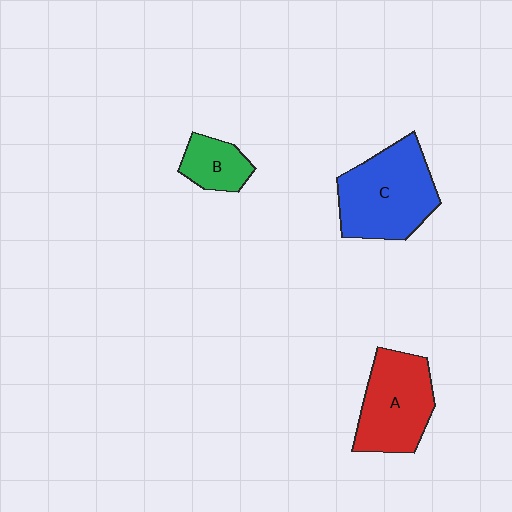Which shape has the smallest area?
Shape B (green).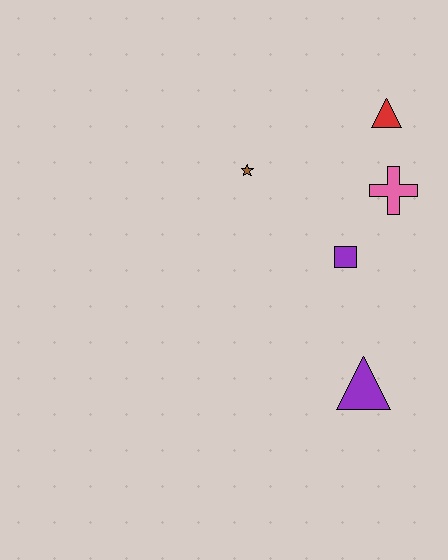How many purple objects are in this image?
There are 2 purple objects.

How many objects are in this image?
There are 5 objects.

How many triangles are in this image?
There are 2 triangles.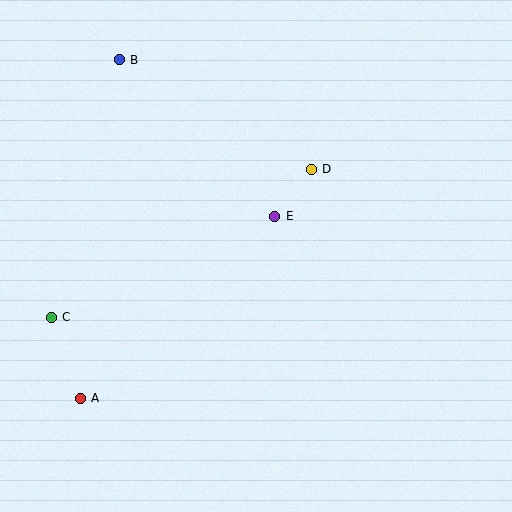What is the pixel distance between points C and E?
The distance between C and E is 245 pixels.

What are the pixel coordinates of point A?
Point A is at (80, 398).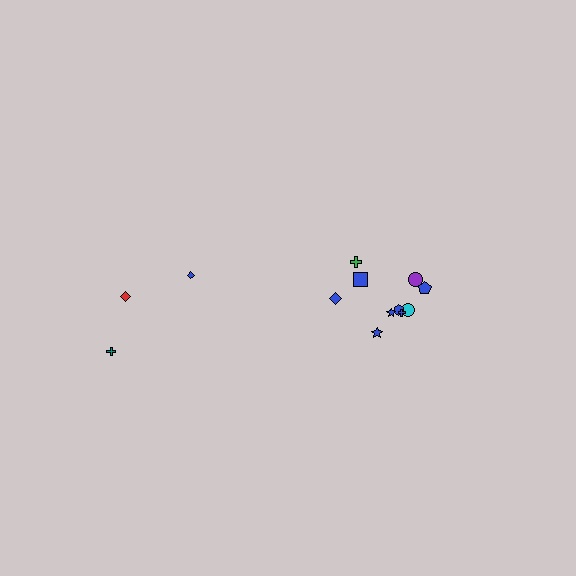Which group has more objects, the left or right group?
The right group.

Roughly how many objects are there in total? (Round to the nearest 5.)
Roughly 15 objects in total.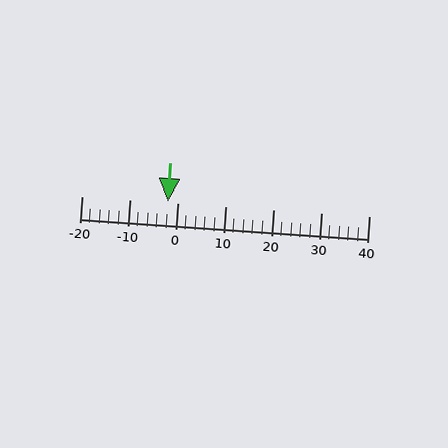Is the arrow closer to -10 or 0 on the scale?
The arrow is closer to 0.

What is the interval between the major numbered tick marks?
The major tick marks are spaced 10 units apart.